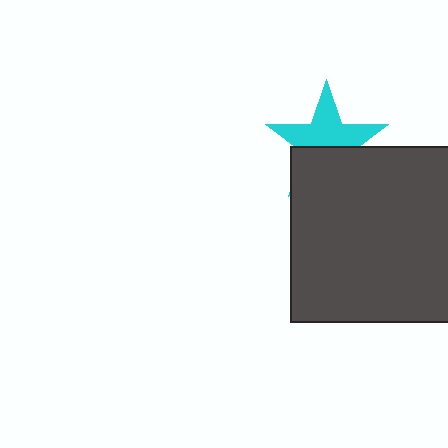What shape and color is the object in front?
The object in front is a dark gray square.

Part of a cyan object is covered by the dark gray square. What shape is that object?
It is a star.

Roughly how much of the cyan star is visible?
About half of it is visible (roughly 56%).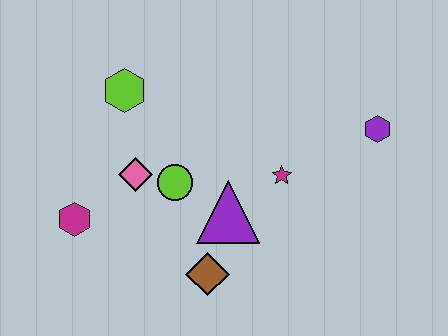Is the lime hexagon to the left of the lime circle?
Yes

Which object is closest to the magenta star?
The purple triangle is closest to the magenta star.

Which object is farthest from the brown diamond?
The purple hexagon is farthest from the brown diamond.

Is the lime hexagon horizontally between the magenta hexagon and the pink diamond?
Yes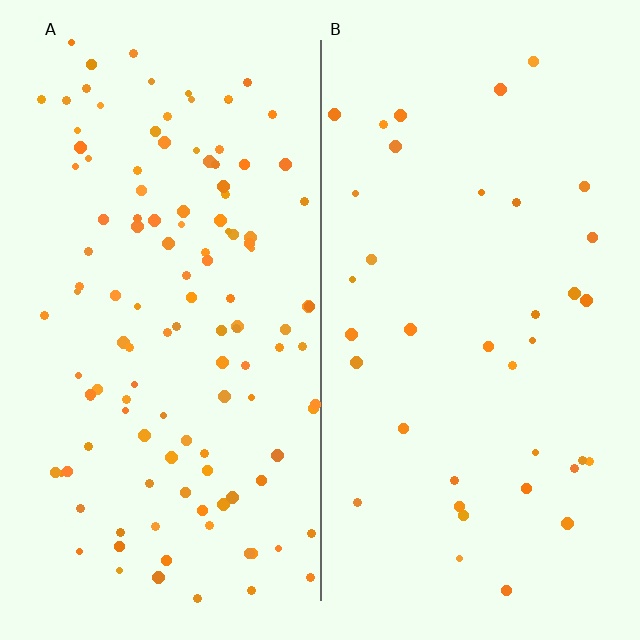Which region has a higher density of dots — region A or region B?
A (the left).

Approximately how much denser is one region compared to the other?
Approximately 3.2× — region A over region B.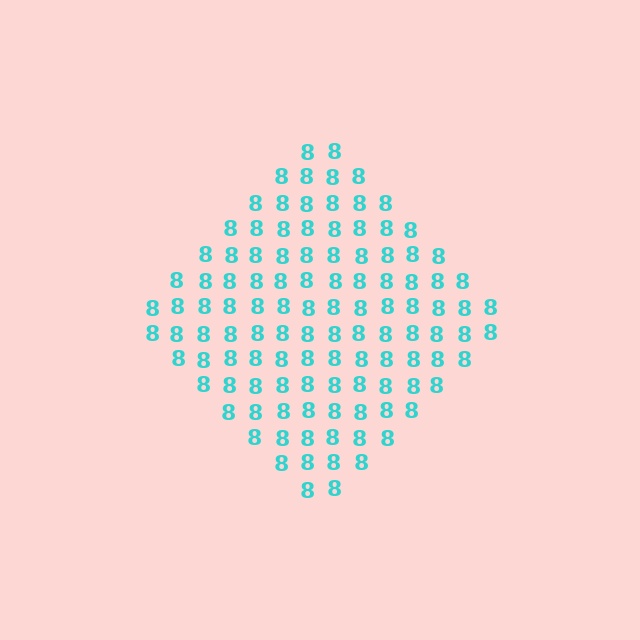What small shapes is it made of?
It is made of small digit 8's.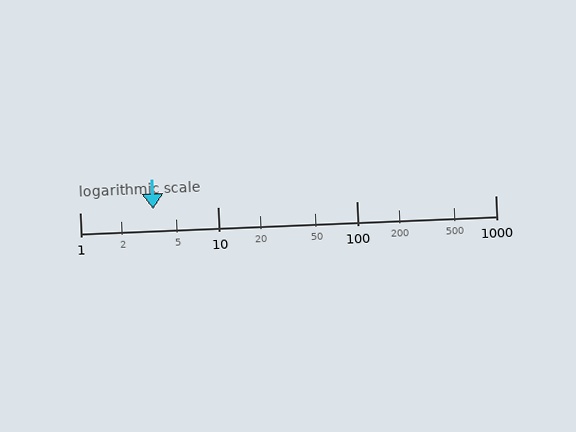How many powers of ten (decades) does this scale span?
The scale spans 3 decades, from 1 to 1000.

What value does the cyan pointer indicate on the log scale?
The pointer indicates approximately 3.4.